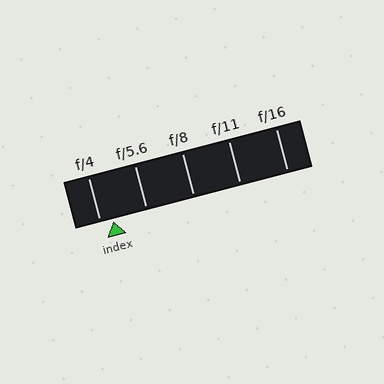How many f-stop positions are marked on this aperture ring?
There are 5 f-stop positions marked.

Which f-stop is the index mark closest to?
The index mark is closest to f/4.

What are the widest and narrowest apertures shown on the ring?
The widest aperture shown is f/4 and the narrowest is f/16.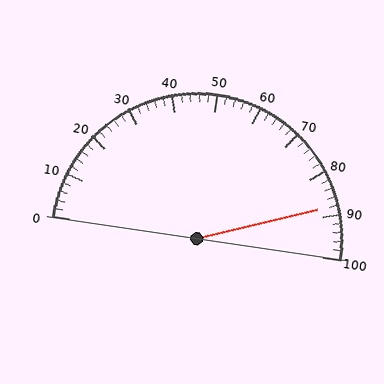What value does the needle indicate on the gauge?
The needle indicates approximately 88.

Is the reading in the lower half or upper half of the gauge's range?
The reading is in the upper half of the range (0 to 100).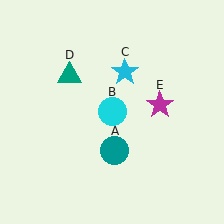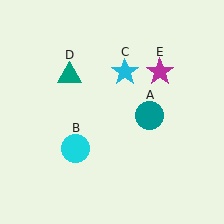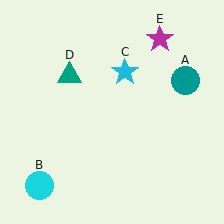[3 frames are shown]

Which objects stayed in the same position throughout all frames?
Cyan star (object C) and teal triangle (object D) remained stationary.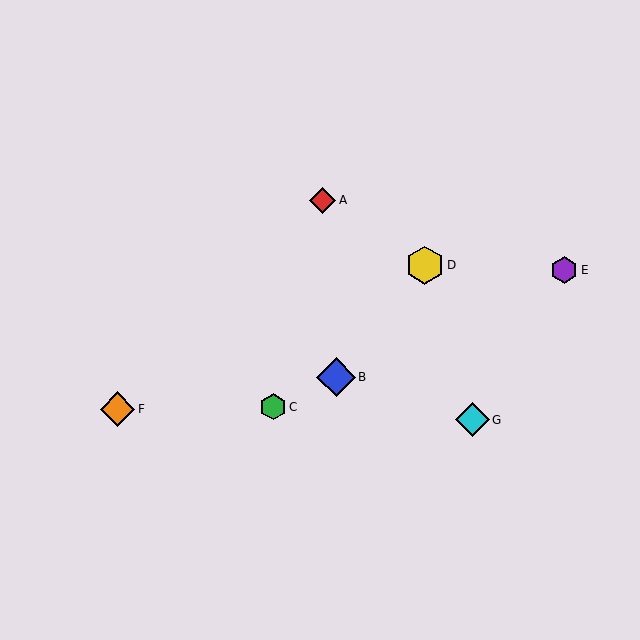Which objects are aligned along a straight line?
Objects B, C, E are aligned along a straight line.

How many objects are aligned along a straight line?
3 objects (B, C, E) are aligned along a straight line.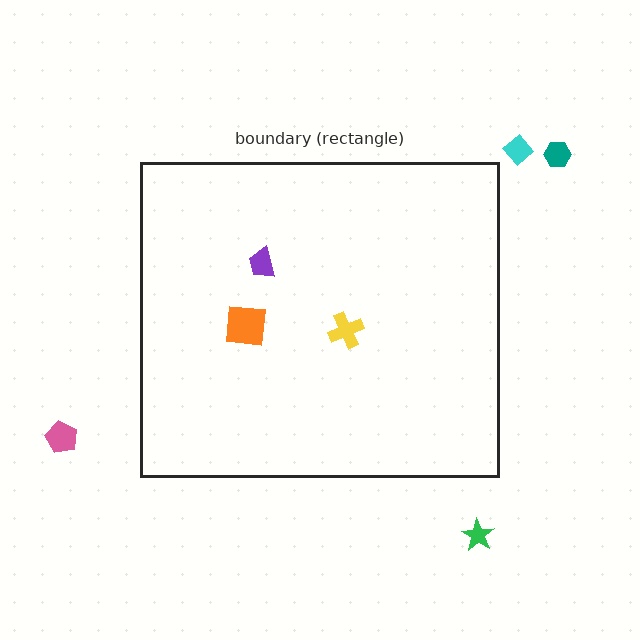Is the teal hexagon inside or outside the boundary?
Outside.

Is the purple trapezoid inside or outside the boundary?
Inside.